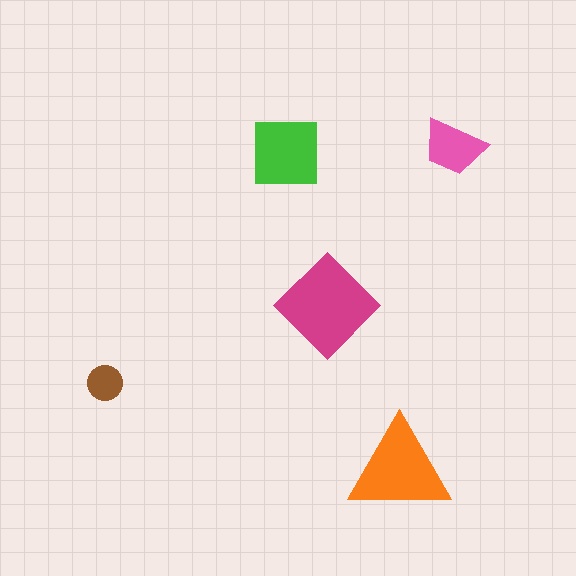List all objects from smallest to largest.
The brown circle, the pink trapezoid, the green square, the orange triangle, the magenta diamond.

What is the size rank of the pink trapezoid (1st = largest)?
4th.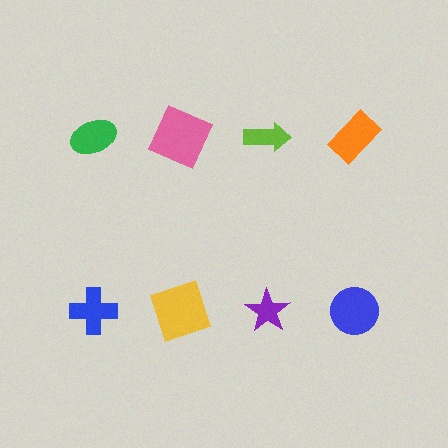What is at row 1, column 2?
A pink square.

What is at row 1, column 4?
An orange rectangle.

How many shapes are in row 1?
4 shapes.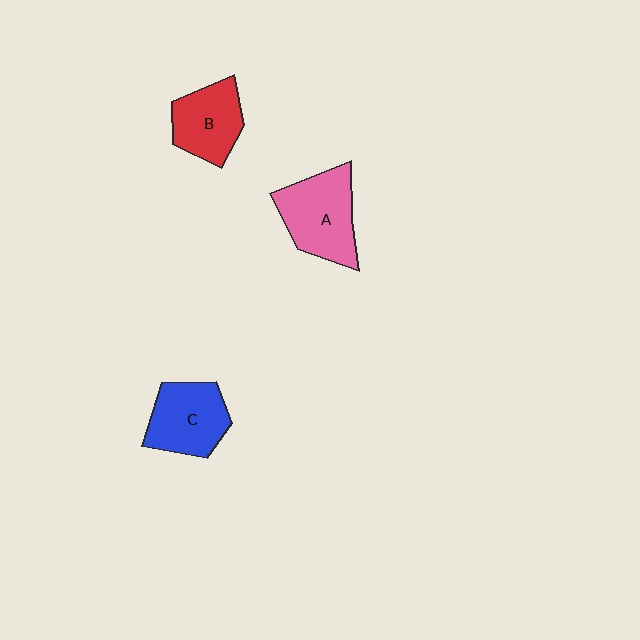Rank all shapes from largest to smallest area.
From largest to smallest: A (pink), C (blue), B (red).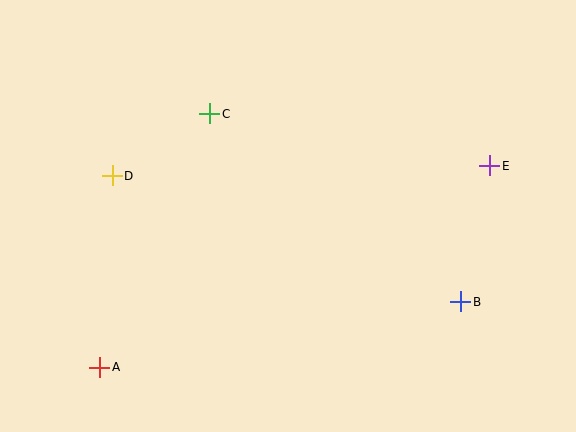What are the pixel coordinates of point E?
Point E is at (490, 166).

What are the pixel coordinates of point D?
Point D is at (112, 176).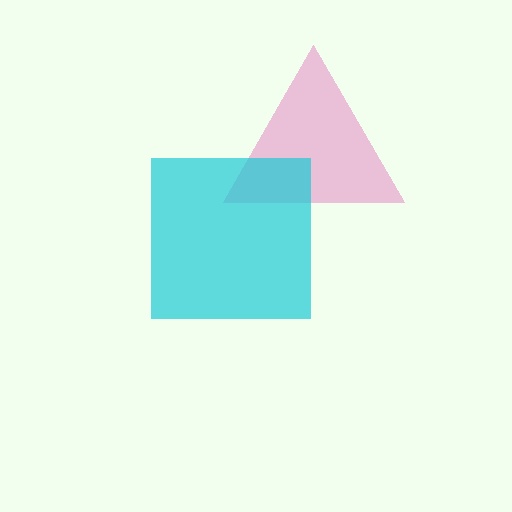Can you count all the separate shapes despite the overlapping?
Yes, there are 2 separate shapes.